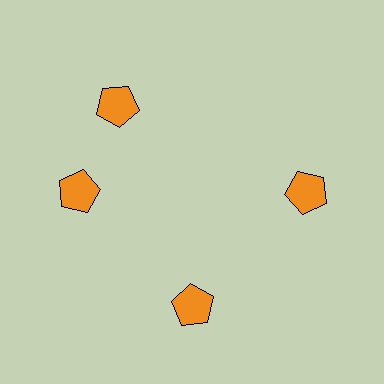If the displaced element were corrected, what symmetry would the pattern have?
It would have 4-fold rotational symmetry — the pattern would map onto itself every 90 degrees.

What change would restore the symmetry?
The symmetry would be restored by rotating it back into even spacing with its neighbors so that all 4 pentagons sit at equal angles and equal distance from the center.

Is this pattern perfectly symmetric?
No. The 4 orange pentagons are arranged in a ring, but one element near the 12 o'clock position is rotated out of alignment along the ring, breaking the 4-fold rotational symmetry.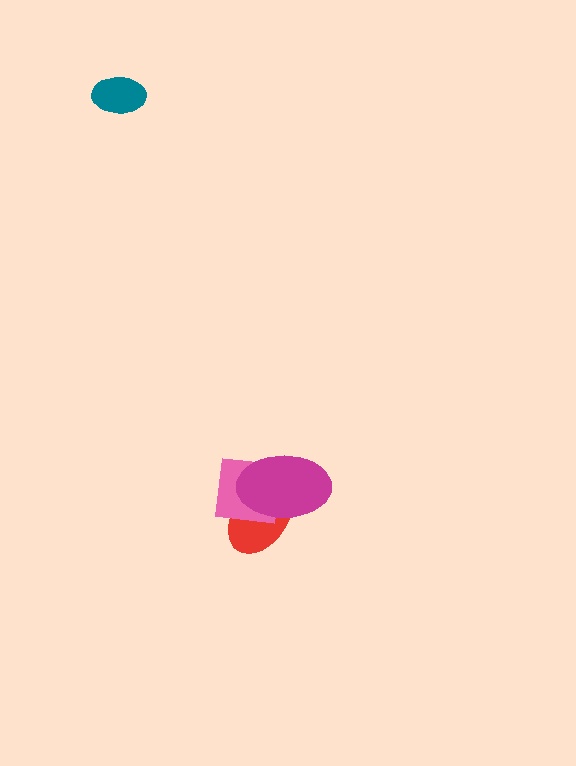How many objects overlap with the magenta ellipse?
2 objects overlap with the magenta ellipse.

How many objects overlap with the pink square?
2 objects overlap with the pink square.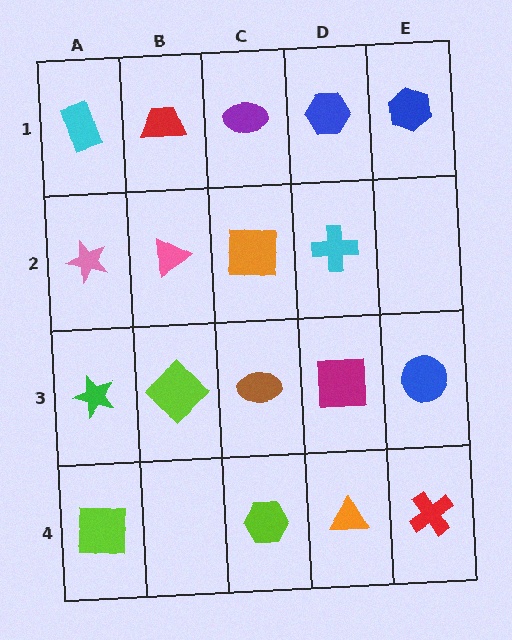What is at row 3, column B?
A lime diamond.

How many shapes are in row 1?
5 shapes.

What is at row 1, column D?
A blue hexagon.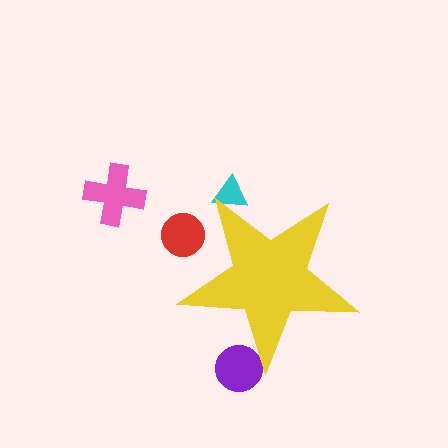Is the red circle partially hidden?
Yes, the red circle is partially hidden behind the yellow star.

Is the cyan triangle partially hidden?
Yes, the cyan triangle is partially hidden behind the yellow star.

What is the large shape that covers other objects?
A yellow star.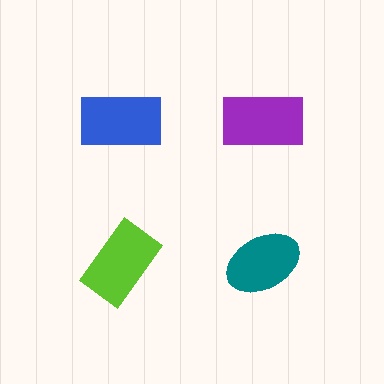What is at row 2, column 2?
A teal ellipse.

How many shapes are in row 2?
2 shapes.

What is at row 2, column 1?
A lime rectangle.